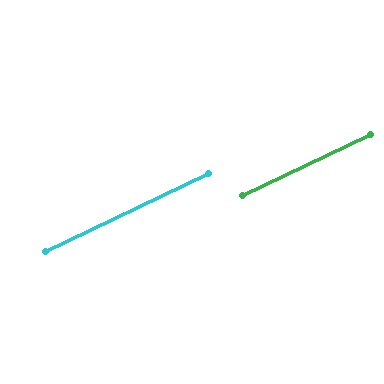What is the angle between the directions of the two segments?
Approximately 0 degrees.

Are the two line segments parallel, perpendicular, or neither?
Parallel — their directions differ by only 0.1°.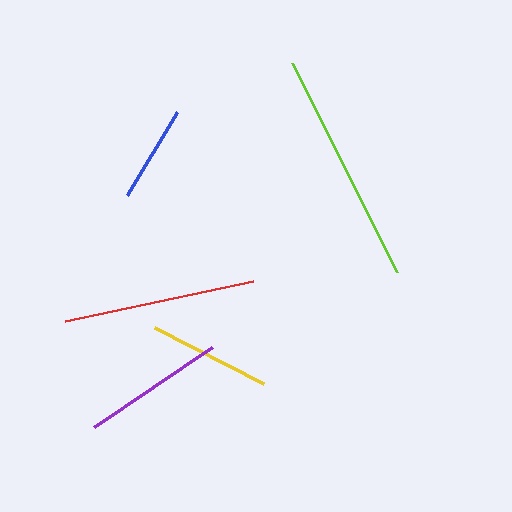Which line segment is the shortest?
The blue line is the shortest at approximately 97 pixels.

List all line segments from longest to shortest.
From longest to shortest: lime, red, purple, yellow, blue.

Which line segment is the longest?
The lime line is the longest at approximately 233 pixels.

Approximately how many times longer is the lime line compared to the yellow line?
The lime line is approximately 1.9 times the length of the yellow line.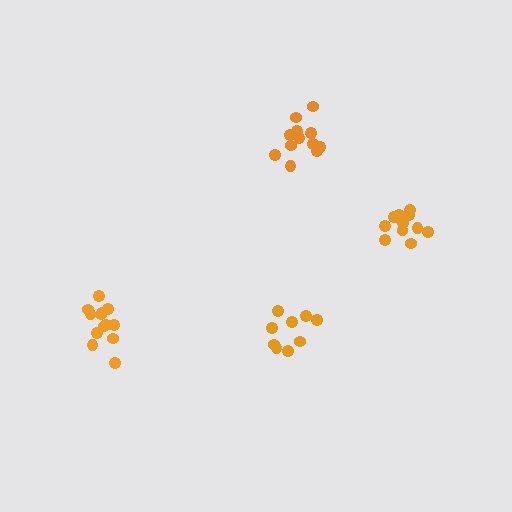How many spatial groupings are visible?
There are 4 spatial groupings.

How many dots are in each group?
Group 1: 13 dots, Group 2: 13 dots, Group 3: 9 dots, Group 4: 13 dots (48 total).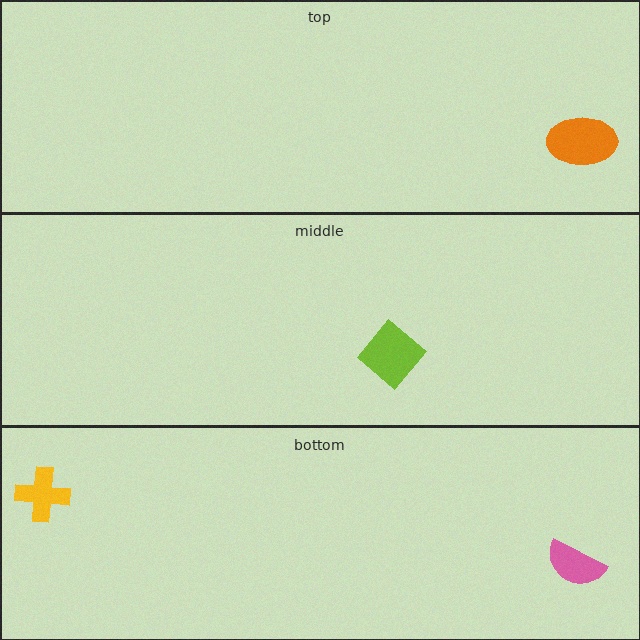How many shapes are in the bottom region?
2.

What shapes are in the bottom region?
The pink semicircle, the yellow cross.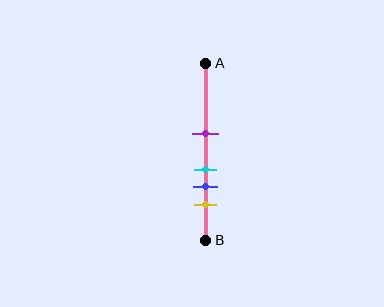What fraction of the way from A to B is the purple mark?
The purple mark is approximately 40% (0.4) of the way from A to B.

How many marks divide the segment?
There are 4 marks dividing the segment.